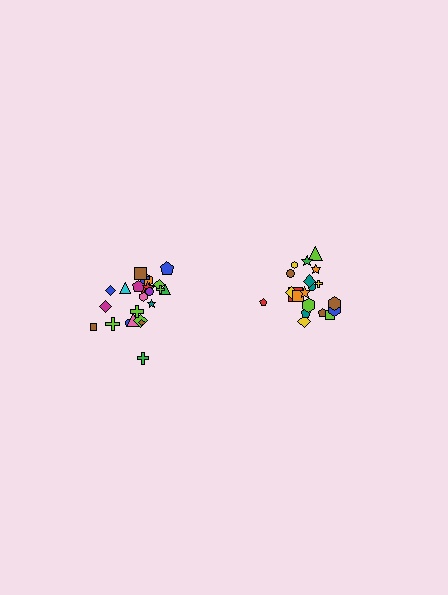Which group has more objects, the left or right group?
The left group.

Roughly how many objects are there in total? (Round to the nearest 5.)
Roughly 45 objects in total.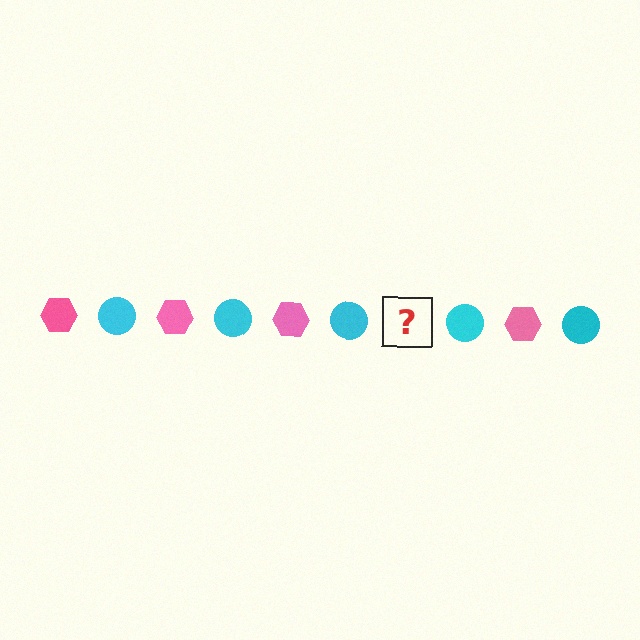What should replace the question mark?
The question mark should be replaced with a pink hexagon.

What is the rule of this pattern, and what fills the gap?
The rule is that the pattern alternates between pink hexagon and cyan circle. The gap should be filled with a pink hexagon.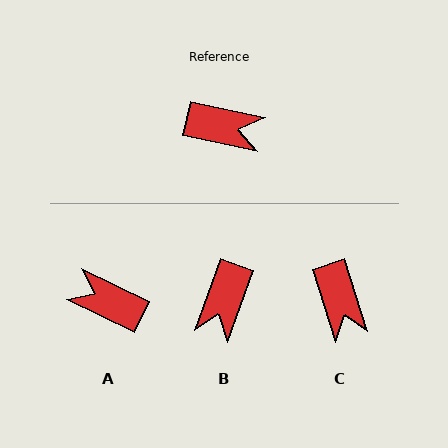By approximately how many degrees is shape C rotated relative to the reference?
Approximately 60 degrees clockwise.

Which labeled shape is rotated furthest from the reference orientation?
A, about 166 degrees away.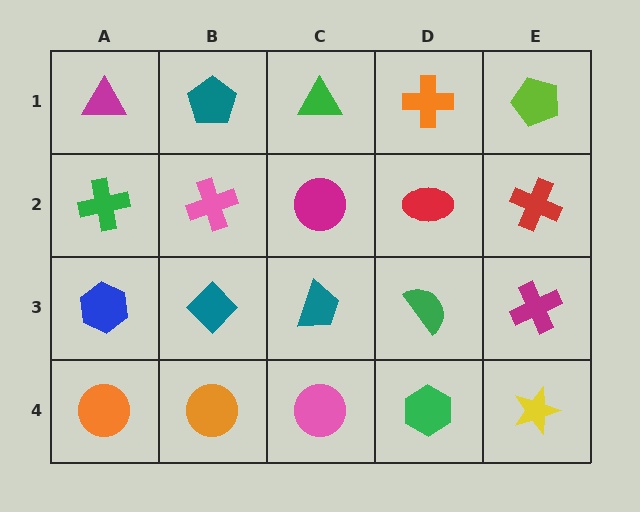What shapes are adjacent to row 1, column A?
A green cross (row 2, column A), a teal pentagon (row 1, column B).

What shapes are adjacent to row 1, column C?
A magenta circle (row 2, column C), a teal pentagon (row 1, column B), an orange cross (row 1, column D).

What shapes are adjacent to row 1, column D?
A red ellipse (row 2, column D), a green triangle (row 1, column C), a lime pentagon (row 1, column E).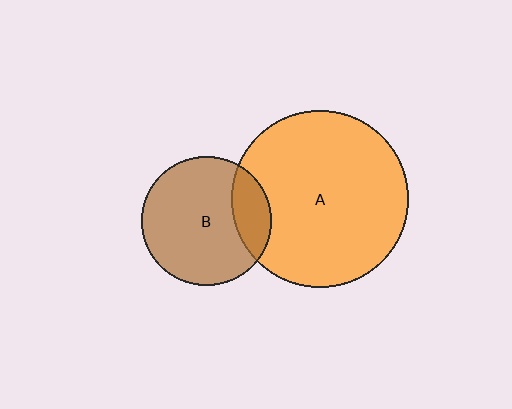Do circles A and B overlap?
Yes.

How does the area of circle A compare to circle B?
Approximately 1.9 times.